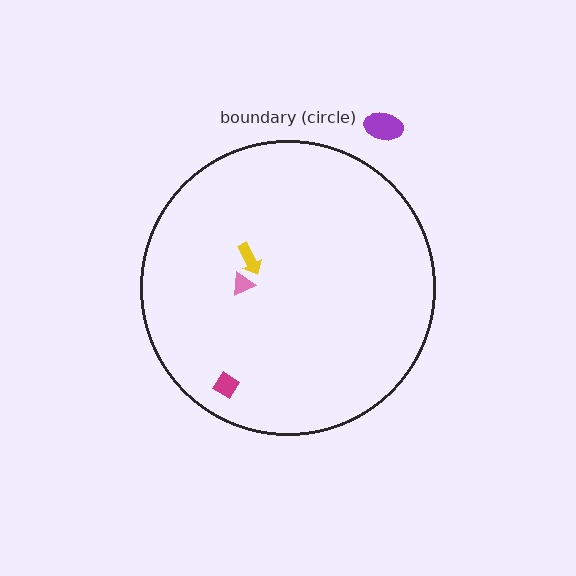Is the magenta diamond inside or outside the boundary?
Inside.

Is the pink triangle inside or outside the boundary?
Inside.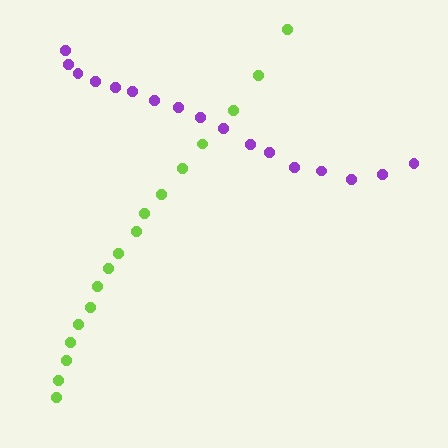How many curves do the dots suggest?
There are 2 distinct paths.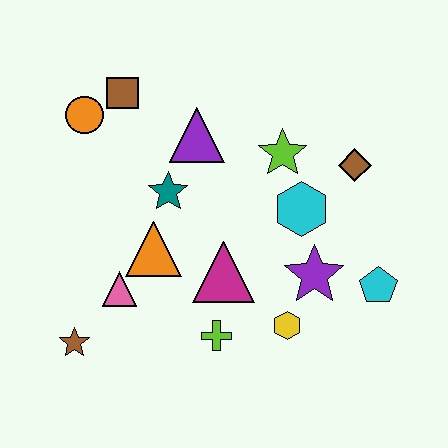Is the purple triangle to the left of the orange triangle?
No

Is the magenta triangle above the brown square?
No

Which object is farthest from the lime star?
The brown star is farthest from the lime star.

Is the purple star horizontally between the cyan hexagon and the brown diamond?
Yes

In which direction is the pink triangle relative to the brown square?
The pink triangle is below the brown square.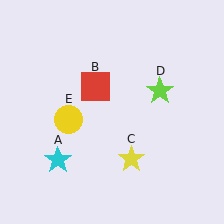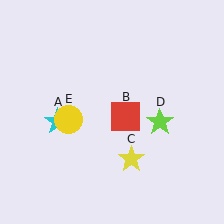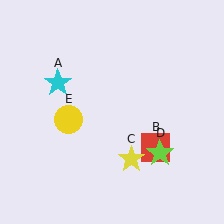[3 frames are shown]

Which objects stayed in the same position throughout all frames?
Yellow star (object C) and yellow circle (object E) remained stationary.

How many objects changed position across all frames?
3 objects changed position: cyan star (object A), red square (object B), lime star (object D).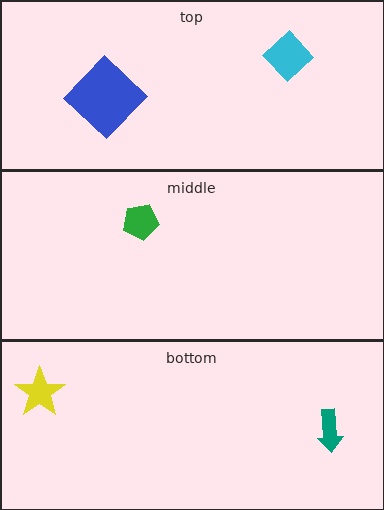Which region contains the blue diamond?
The top region.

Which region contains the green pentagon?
The middle region.